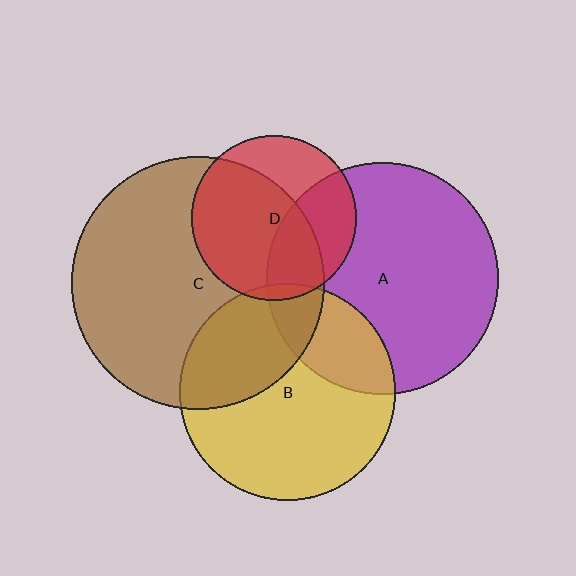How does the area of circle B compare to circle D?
Approximately 1.7 times.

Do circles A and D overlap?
Yes.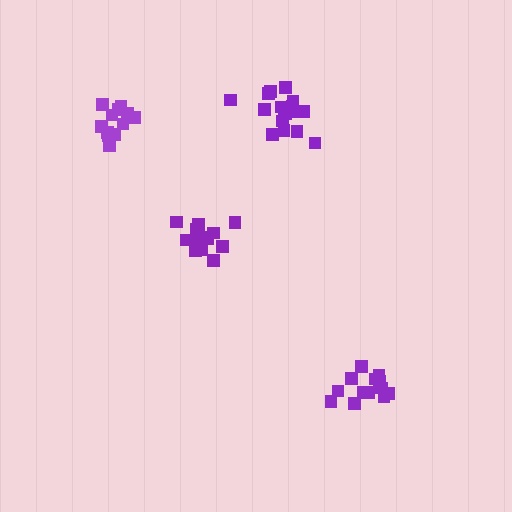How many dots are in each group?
Group 1: 12 dots, Group 2: 14 dots, Group 3: 17 dots, Group 4: 14 dots (57 total).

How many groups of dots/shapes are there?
There are 4 groups.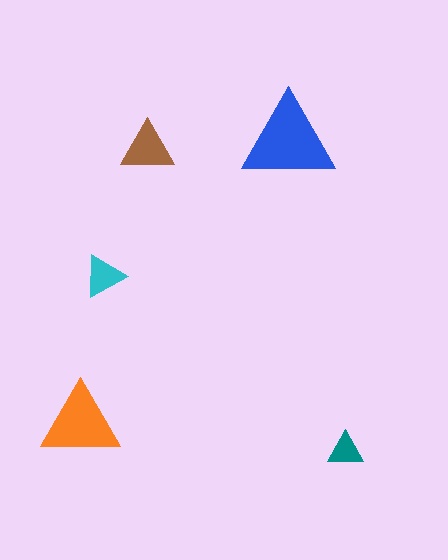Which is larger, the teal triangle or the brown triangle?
The brown one.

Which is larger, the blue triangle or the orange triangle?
The blue one.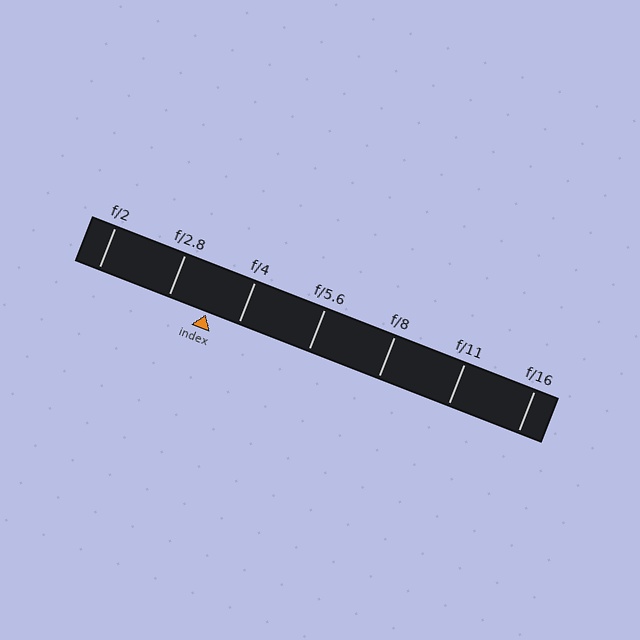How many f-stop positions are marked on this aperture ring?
There are 7 f-stop positions marked.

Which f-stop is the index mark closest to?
The index mark is closest to f/4.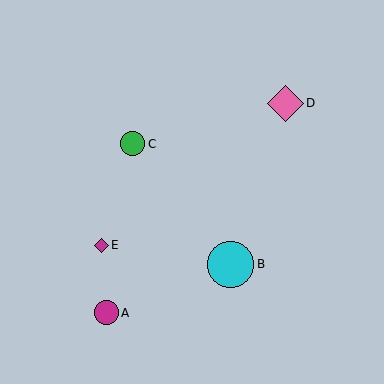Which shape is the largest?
The cyan circle (labeled B) is the largest.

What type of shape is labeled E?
Shape E is a magenta diamond.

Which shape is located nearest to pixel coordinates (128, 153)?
The green circle (labeled C) at (133, 144) is nearest to that location.